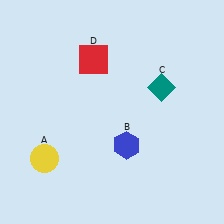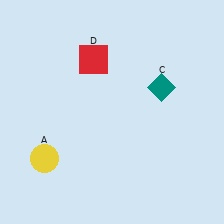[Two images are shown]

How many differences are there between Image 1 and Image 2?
There is 1 difference between the two images.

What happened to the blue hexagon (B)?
The blue hexagon (B) was removed in Image 2. It was in the bottom-right area of Image 1.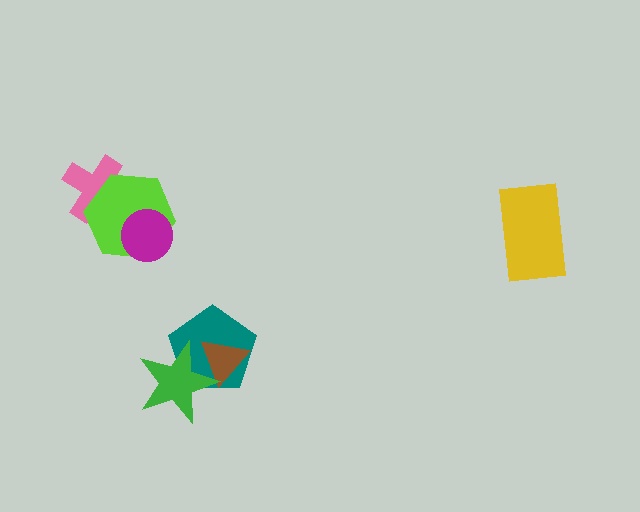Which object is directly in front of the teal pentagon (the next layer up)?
The brown triangle is directly in front of the teal pentagon.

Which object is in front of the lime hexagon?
The magenta circle is in front of the lime hexagon.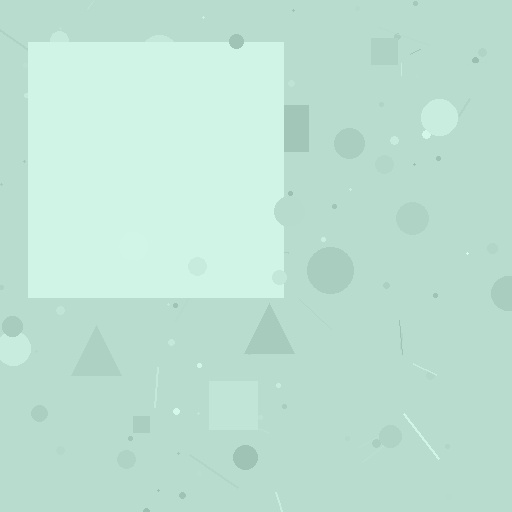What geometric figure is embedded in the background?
A square is embedded in the background.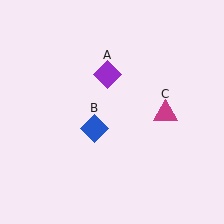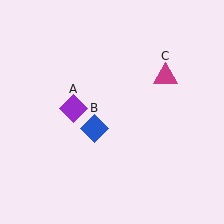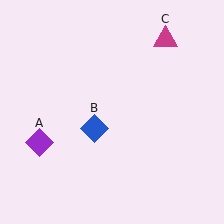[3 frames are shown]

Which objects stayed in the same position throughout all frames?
Blue diamond (object B) remained stationary.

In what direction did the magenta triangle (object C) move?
The magenta triangle (object C) moved up.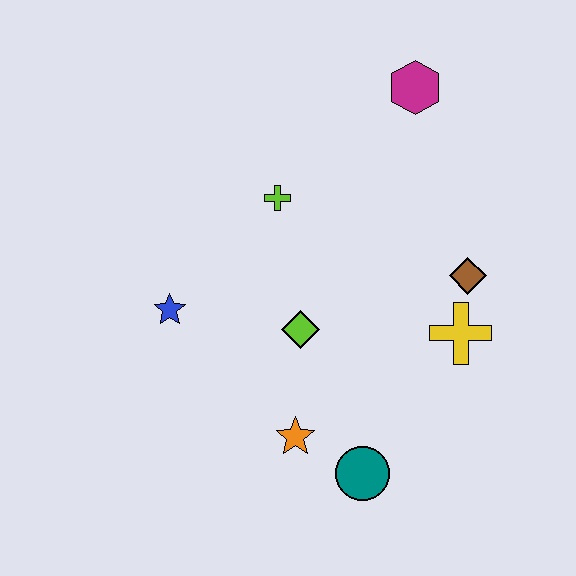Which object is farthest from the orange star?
The magenta hexagon is farthest from the orange star.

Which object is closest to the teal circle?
The orange star is closest to the teal circle.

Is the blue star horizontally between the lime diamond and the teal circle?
No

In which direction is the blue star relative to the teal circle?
The blue star is to the left of the teal circle.